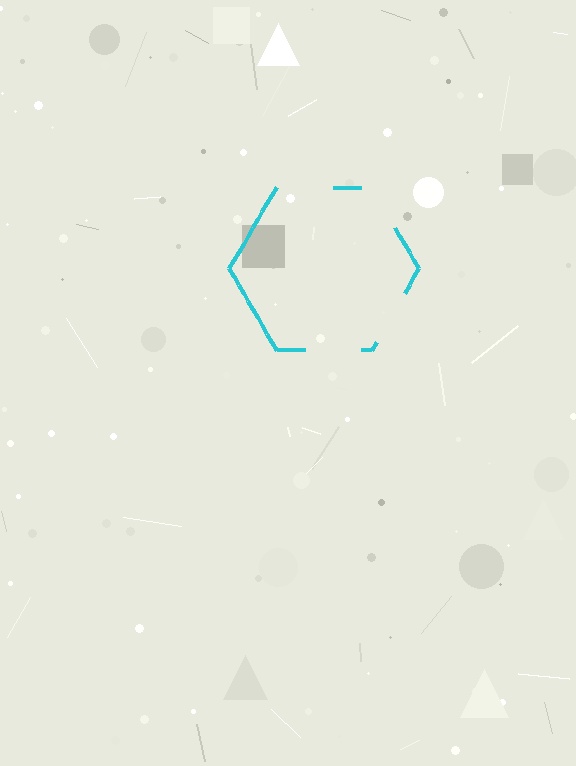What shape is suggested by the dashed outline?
The dashed outline suggests a hexagon.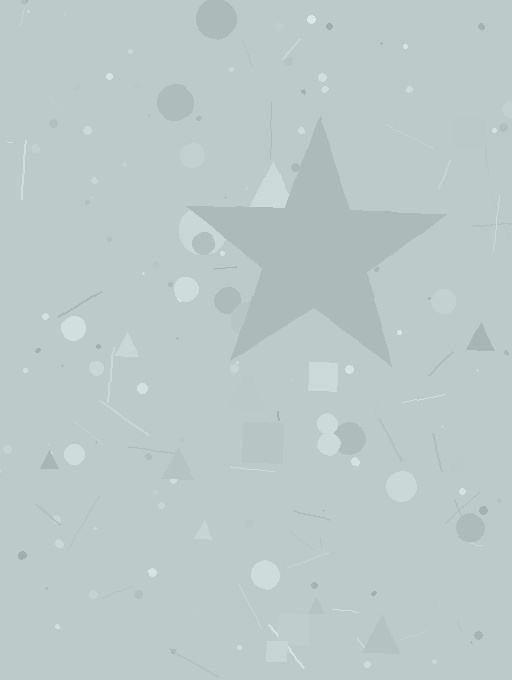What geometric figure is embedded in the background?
A star is embedded in the background.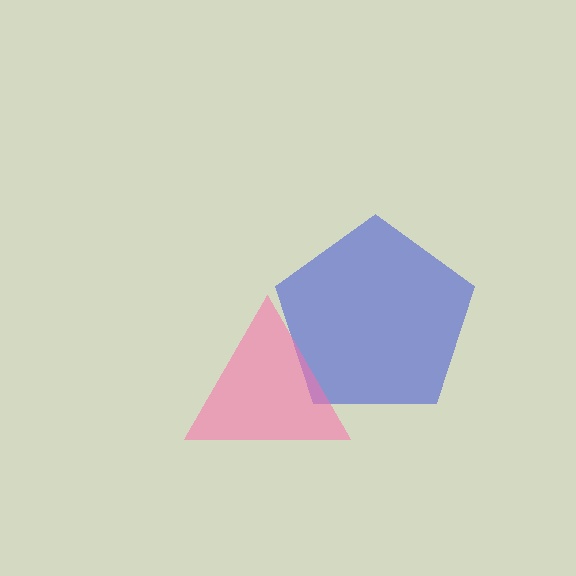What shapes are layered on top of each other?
The layered shapes are: a blue pentagon, a pink triangle.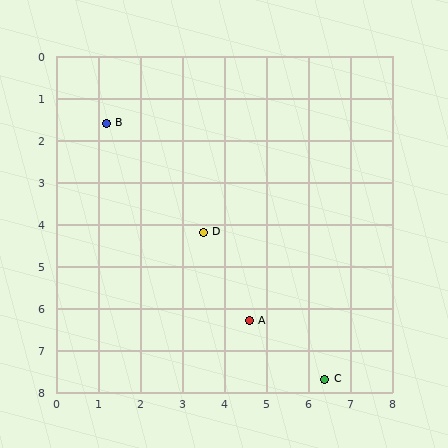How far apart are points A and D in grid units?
Points A and D are about 2.4 grid units apart.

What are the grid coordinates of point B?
Point B is at approximately (1.2, 1.6).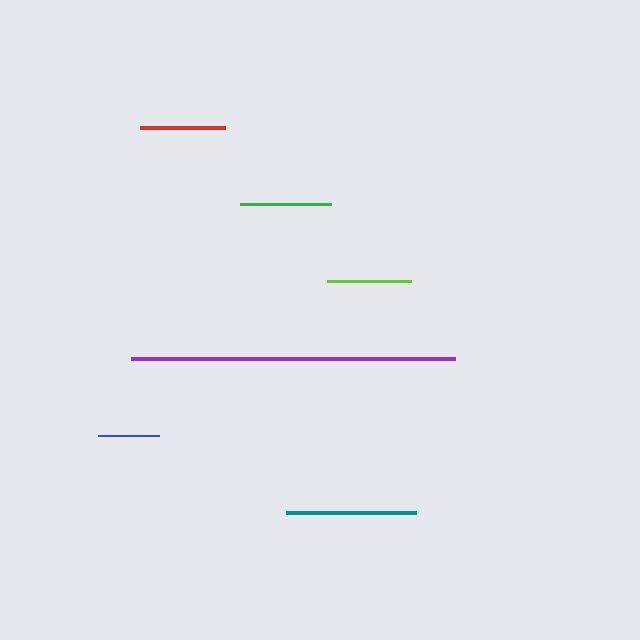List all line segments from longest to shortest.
From longest to shortest: purple, teal, green, red, lime, blue.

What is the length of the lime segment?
The lime segment is approximately 84 pixels long.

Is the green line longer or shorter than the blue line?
The green line is longer than the blue line.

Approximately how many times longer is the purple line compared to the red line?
The purple line is approximately 3.8 times the length of the red line.